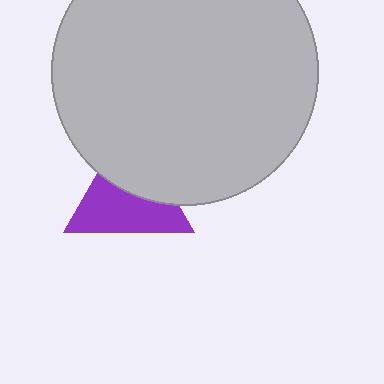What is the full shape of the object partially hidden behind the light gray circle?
The partially hidden object is a purple triangle.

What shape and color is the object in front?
The object in front is a light gray circle.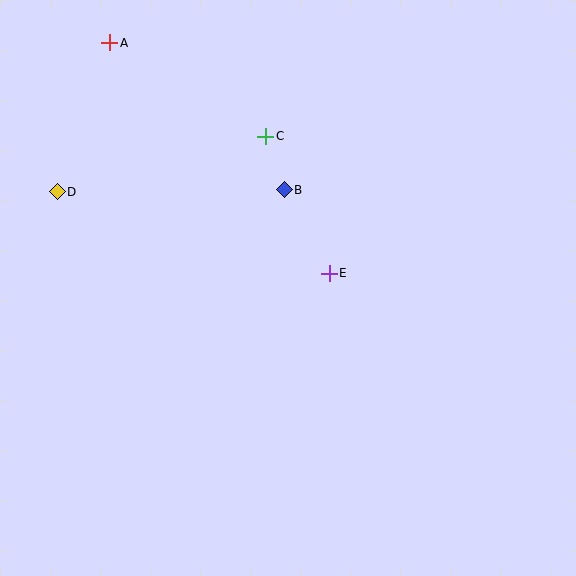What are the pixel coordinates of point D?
Point D is at (57, 192).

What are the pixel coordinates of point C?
Point C is at (266, 136).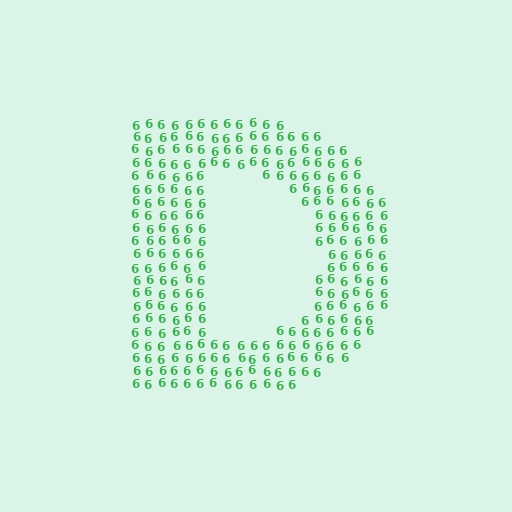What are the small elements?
The small elements are digit 6's.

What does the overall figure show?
The overall figure shows the letter D.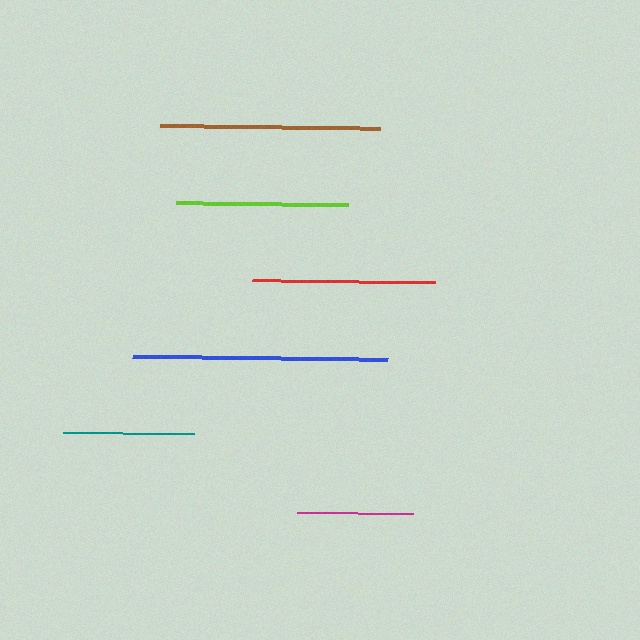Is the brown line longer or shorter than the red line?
The brown line is longer than the red line.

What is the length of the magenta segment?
The magenta segment is approximately 116 pixels long.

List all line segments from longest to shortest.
From longest to shortest: blue, brown, red, lime, teal, magenta.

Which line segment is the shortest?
The magenta line is the shortest at approximately 116 pixels.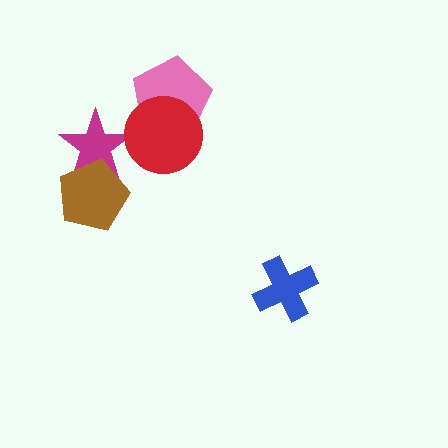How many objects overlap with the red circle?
2 objects overlap with the red circle.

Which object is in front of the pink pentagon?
The red circle is in front of the pink pentagon.